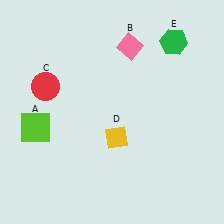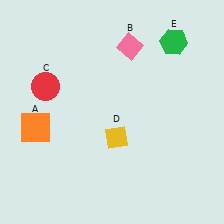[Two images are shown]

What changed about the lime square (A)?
In Image 1, A is lime. In Image 2, it changed to orange.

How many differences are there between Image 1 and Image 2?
There is 1 difference between the two images.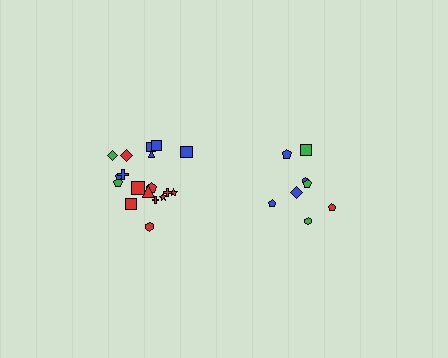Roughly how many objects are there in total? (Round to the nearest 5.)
Roughly 25 objects in total.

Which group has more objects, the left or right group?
The left group.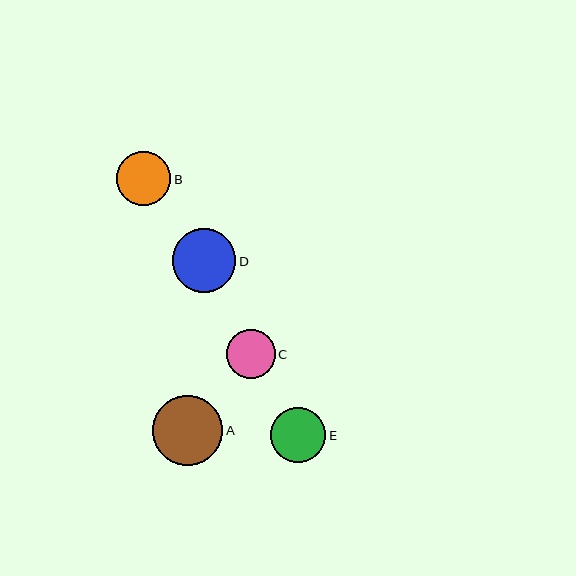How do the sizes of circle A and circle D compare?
Circle A and circle D are approximately the same size.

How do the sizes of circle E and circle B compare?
Circle E and circle B are approximately the same size.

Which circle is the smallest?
Circle C is the smallest with a size of approximately 49 pixels.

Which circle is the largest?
Circle A is the largest with a size of approximately 70 pixels.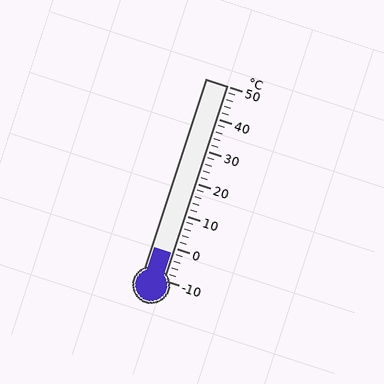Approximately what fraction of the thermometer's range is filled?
The thermometer is filled to approximately 15% of its range.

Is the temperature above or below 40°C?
The temperature is below 40°C.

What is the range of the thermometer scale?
The thermometer scale ranges from -10°C to 50°C.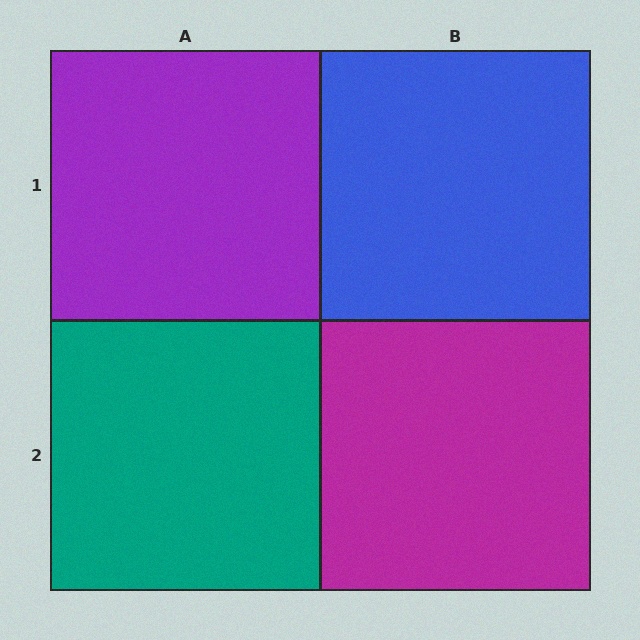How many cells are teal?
1 cell is teal.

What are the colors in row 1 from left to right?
Purple, blue.